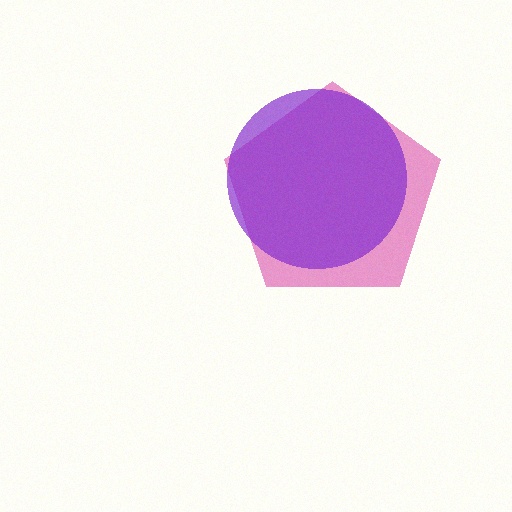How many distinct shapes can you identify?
There are 2 distinct shapes: a magenta pentagon, a purple circle.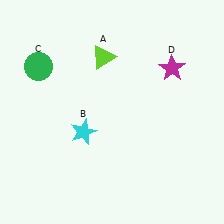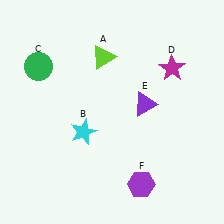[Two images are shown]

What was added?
A purple triangle (E), a purple hexagon (F) were added in Image 2.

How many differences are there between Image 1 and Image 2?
There are 2 differences between the two images.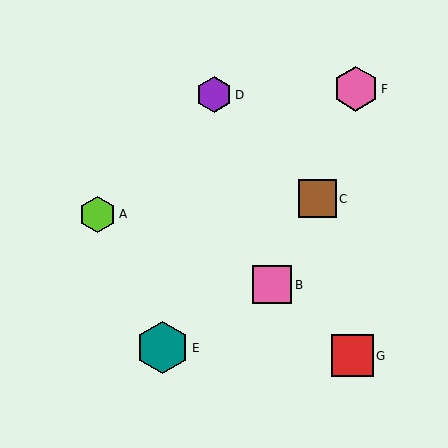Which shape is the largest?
The teal hexagon (labeled E) is the largest.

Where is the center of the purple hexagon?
The center of the purple hexagon is at (214, 95).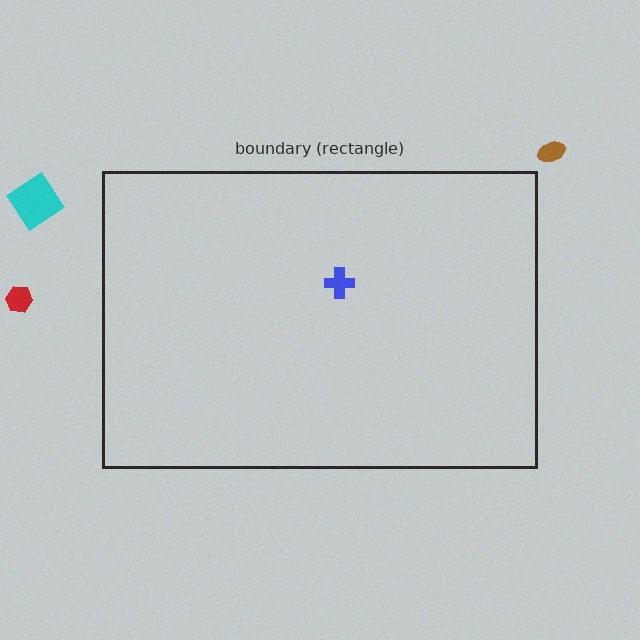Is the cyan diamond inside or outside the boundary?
Outside.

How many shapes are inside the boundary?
1 inside, 3 outside.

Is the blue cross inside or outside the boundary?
Inside.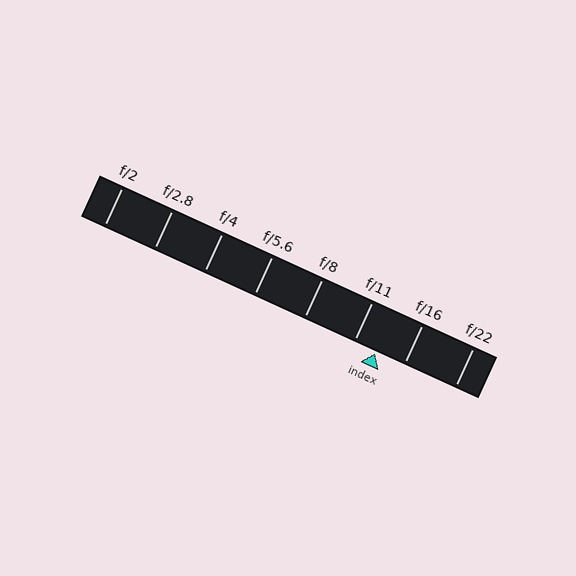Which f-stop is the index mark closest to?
The index mark is closest to f/11.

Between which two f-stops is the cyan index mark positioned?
The index mark is between f/11 and f/16.